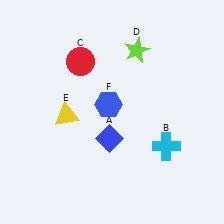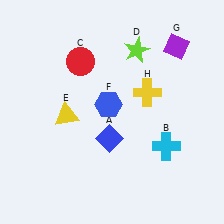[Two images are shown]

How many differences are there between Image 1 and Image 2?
There are 2 differences between the two images.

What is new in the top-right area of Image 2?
A yellow cross (H) was added in the top-right area of Image 2.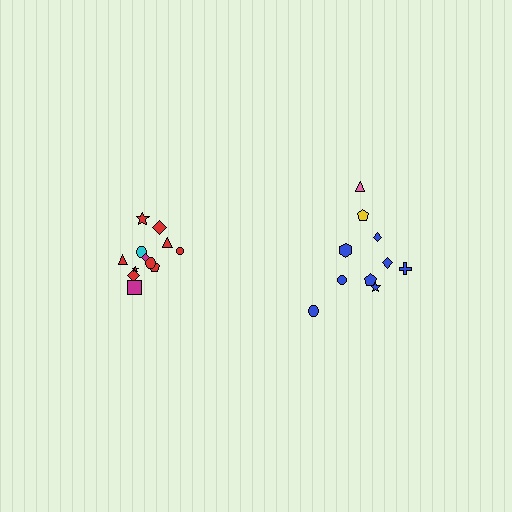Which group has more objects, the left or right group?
The left group.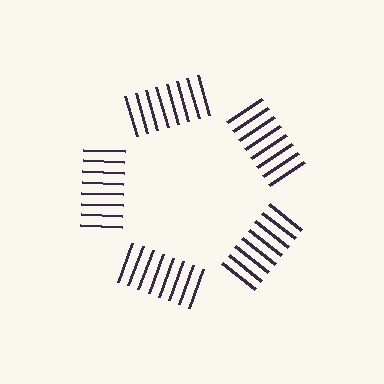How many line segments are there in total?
40 — 8 along each of the 5 edges.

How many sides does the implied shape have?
5 sides — the line-ends trace a pentagon.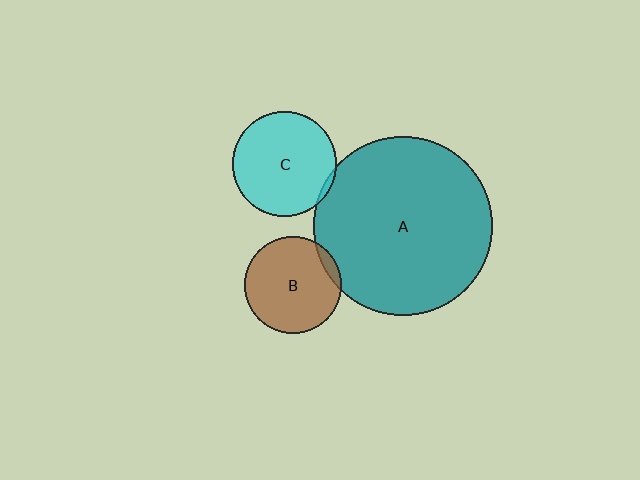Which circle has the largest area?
Circle A (teal).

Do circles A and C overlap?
Yes.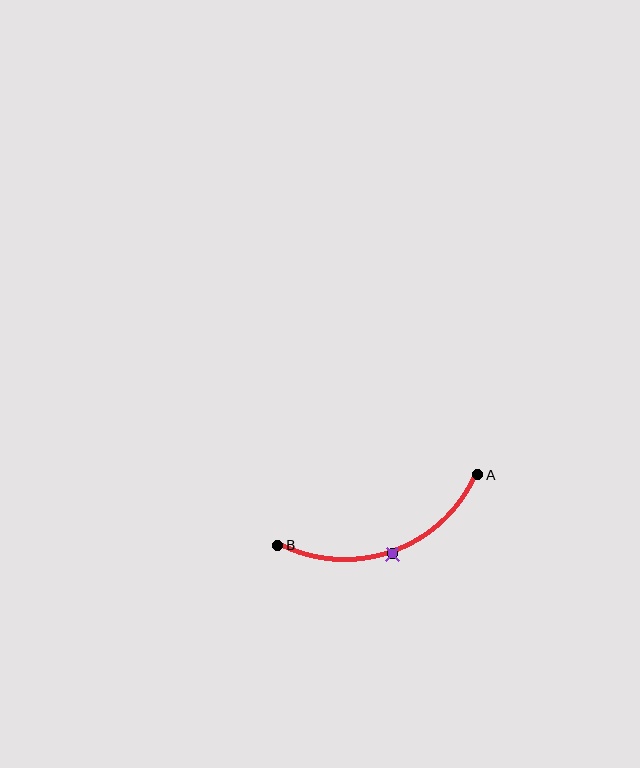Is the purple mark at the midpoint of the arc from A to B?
Yes. The purple mark lies on the arc at equal arc-length from both A and B — it is the arc midpoint.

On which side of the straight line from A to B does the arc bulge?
The arc bulges below the straight line connecting A and B.